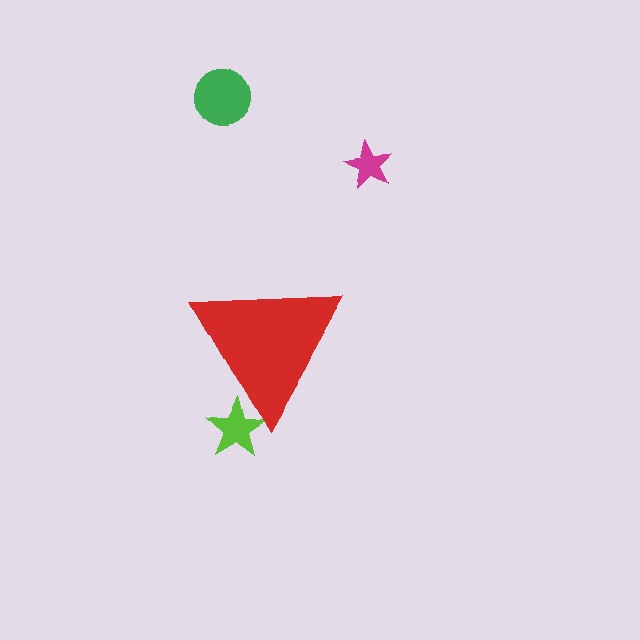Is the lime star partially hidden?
Yes, the lime star is partially hidden behind the red triangle.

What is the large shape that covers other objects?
A red triangle.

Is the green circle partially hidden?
No, the green circle is fully visible.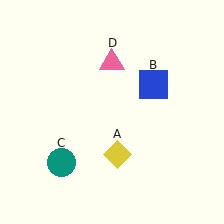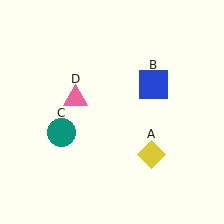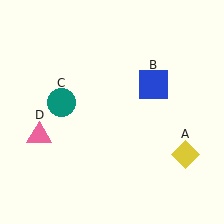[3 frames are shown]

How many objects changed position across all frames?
3 objects changed position: yellow diamond (object A), teal circle (object C), pink triangle (object D).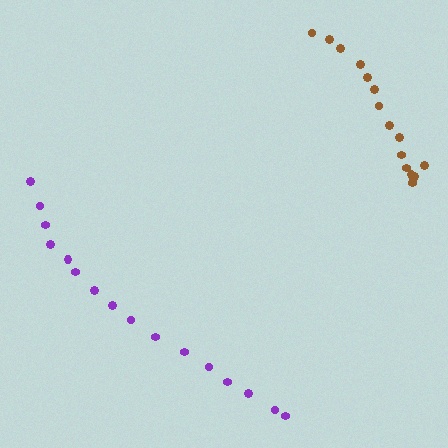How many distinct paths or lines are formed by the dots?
There are 2 distinct paths.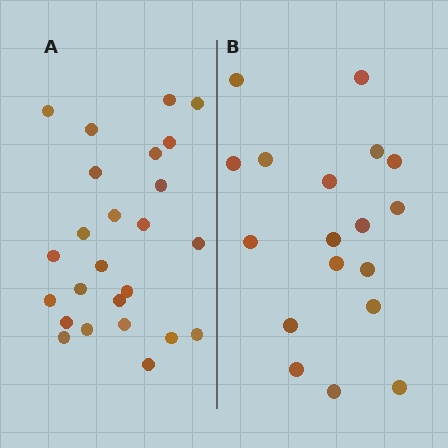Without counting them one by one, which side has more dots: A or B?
Region A (the left region) has more dots.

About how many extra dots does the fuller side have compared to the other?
Region A has roughly 8 or so more dots than region B.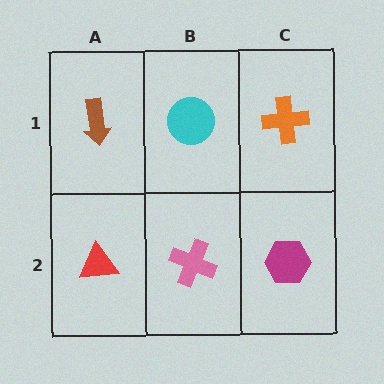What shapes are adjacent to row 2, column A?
A brown arrow (row 1, column A), a pink cross (row 2, column B).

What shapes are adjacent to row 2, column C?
An orange cross (row 1, column C), a pink cross (row 2, column B).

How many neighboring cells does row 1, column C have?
2.